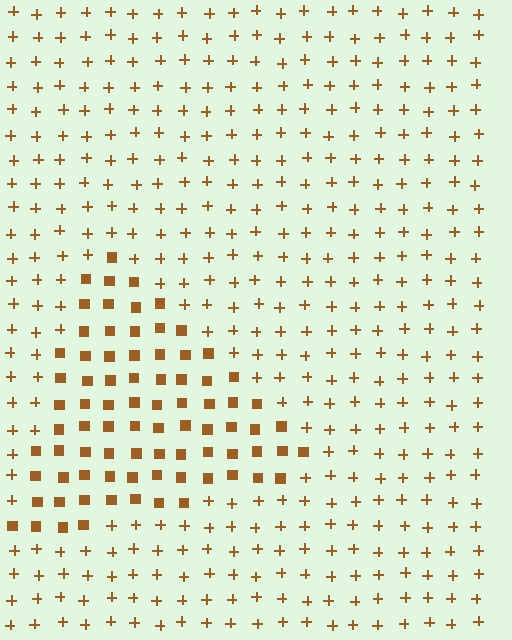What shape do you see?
I see a triangle.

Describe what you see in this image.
The image is filled with small brown elements arranged in a uniform grid. A triangle-shaped region contains squares, while the surrounding area contains plus signs. The boundary is defined purely by the change in element shape.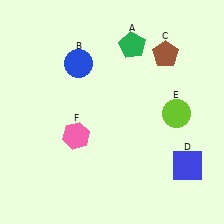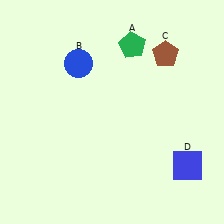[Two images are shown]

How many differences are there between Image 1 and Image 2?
There are 2 differences between the two images.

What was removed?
The pink hexagon (F), the lime circle (E) were removed in Image 2.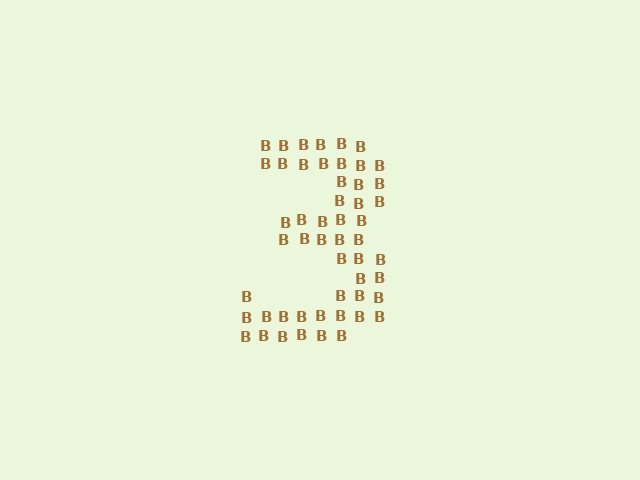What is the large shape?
The large shape is the digit 3.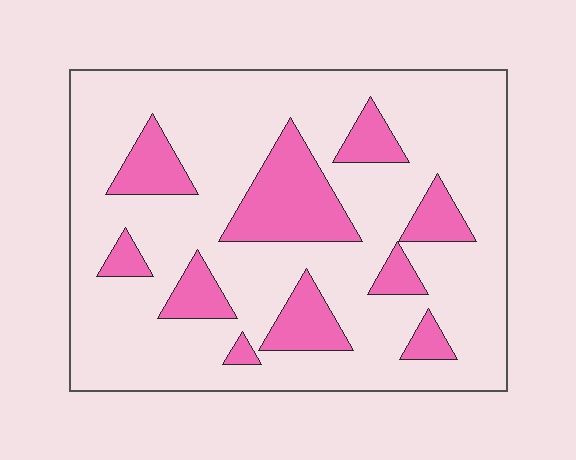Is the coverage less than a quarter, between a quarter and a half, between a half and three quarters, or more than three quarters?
Less than a quarter.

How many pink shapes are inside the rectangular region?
10.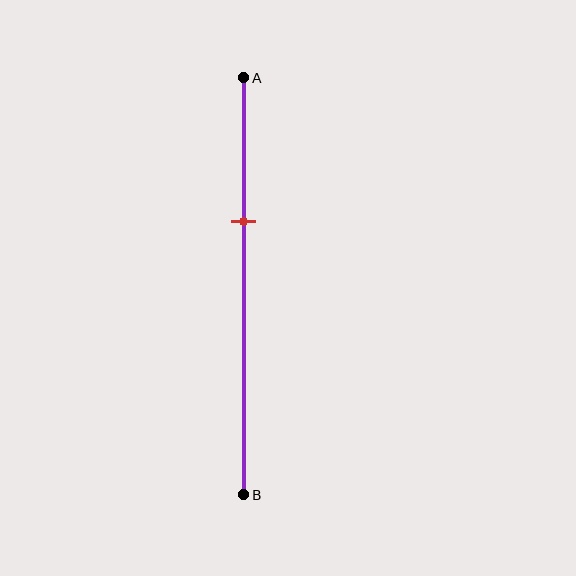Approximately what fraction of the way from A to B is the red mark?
The red mark is approximately 35% of the way from A to B.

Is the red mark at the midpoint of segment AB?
No, the mark is at about 35% from A, not at the 50% midpoint.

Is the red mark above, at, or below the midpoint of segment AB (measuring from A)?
The red mark is above the midpoint of segment AB.